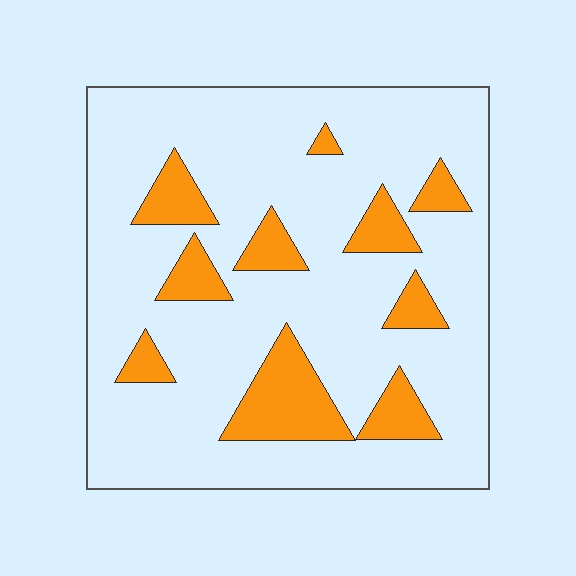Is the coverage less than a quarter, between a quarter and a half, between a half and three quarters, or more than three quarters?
Less than a quarter.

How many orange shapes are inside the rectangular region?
10.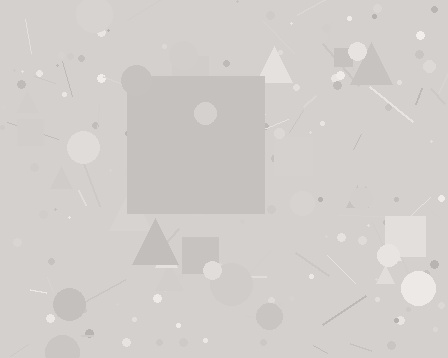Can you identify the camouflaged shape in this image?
The camouflaged shape is a square.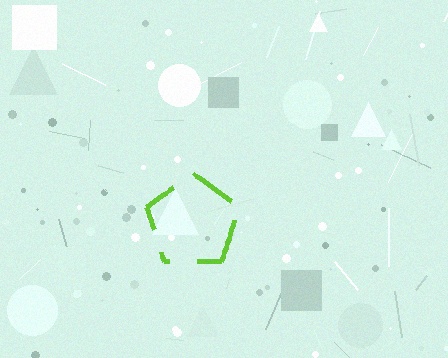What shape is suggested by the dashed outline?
The dashed outline suggests a pentagon.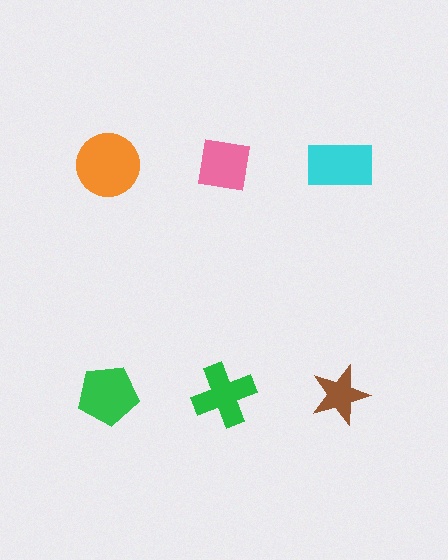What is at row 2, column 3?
A brown star.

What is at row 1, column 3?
A cyan rectangle.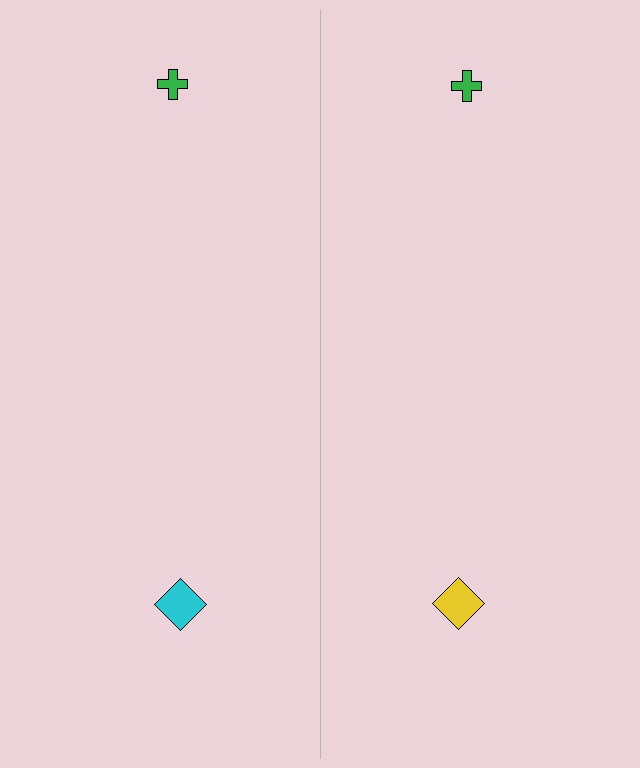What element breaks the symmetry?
The yellow diamond on the right side breaks the symmetry — its mirror counterpart is cyan.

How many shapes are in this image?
There are 4 shapes in this image.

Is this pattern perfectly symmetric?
No, the pattern is not perfectly symmetric. The yellow diamond on the right side breaks the symmetry — its mirror counterpart is cyan.